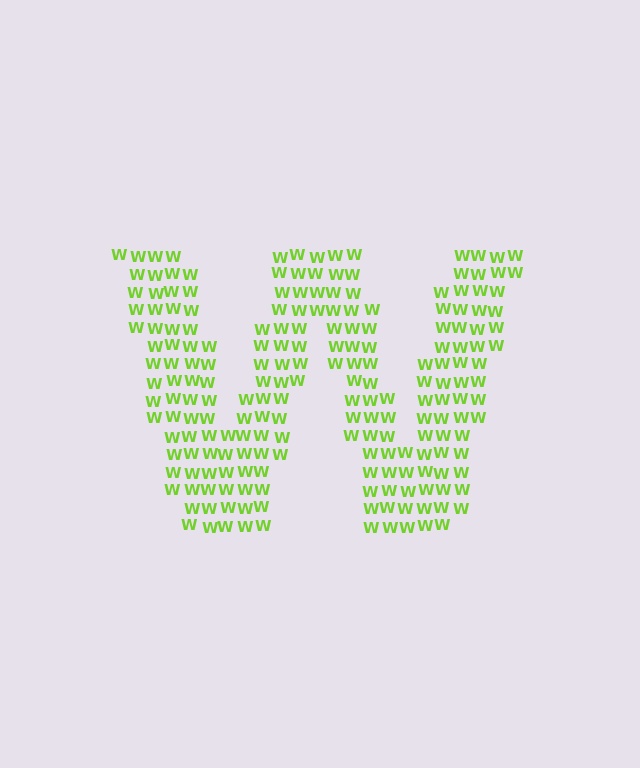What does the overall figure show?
The overall figure shows the letter W.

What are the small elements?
The small elements are letter W's.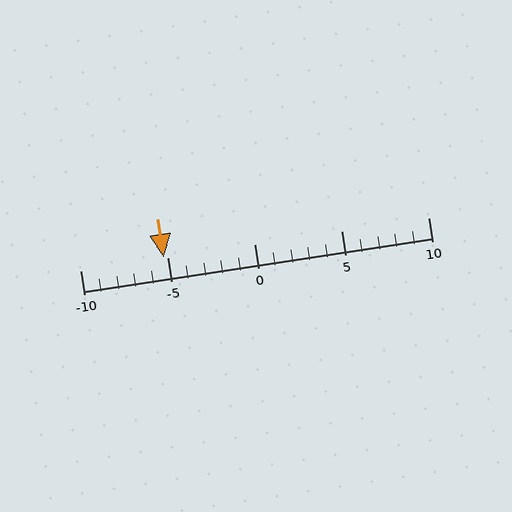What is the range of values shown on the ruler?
The ruler shows values from -10 to 10.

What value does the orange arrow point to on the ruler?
The orange arrow points to approximately -5.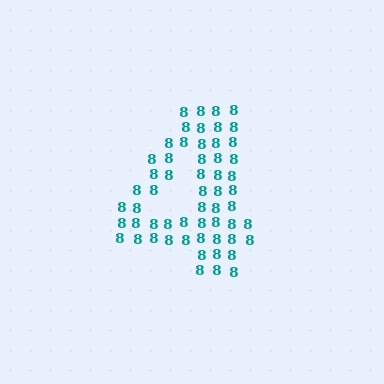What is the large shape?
The large shape is the digit 4.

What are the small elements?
The small elements are digit 8's.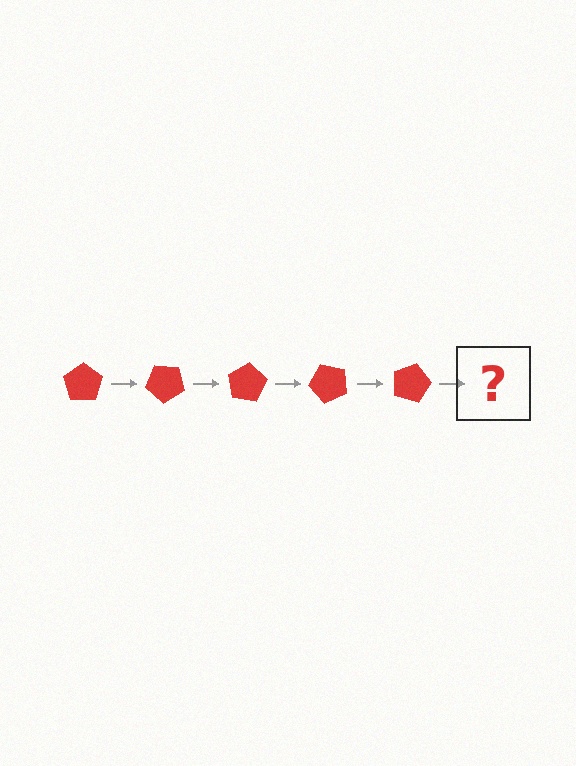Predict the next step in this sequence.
The next step is a red pentagon rotated 200 degrees.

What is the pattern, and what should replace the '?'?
The pattern is that the pentagon rotates 40 degrees each step. The '?' should be a red pentagon rotated 200 degrees.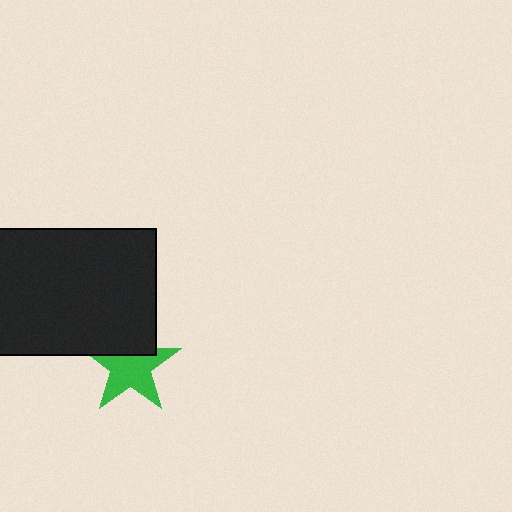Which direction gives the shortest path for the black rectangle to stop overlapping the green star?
Moving up gives the shortest separation.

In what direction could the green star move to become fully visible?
The green star could move down. That would shift it out from behind the black rectangle entirely.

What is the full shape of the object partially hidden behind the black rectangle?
The partially hidden object is a green star.